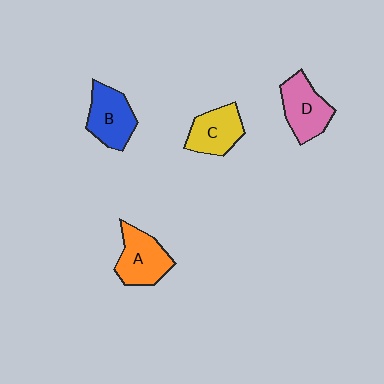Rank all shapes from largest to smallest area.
From largest to smallest: A (orange), D (pink), B (blue), C (yellow).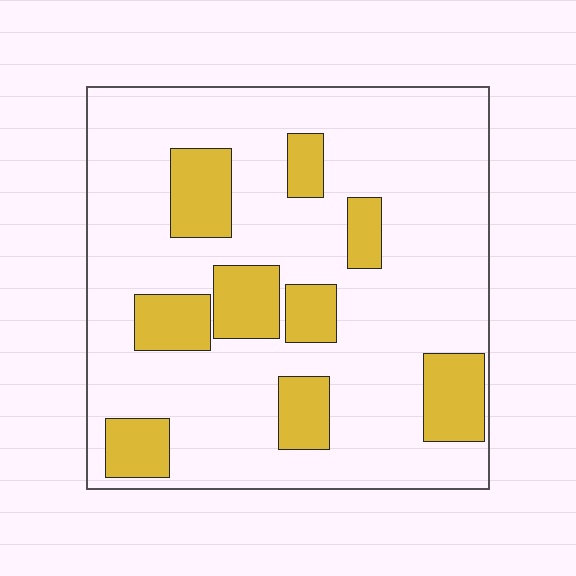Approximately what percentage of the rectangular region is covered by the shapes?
Approximately 20%.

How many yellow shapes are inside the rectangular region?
9.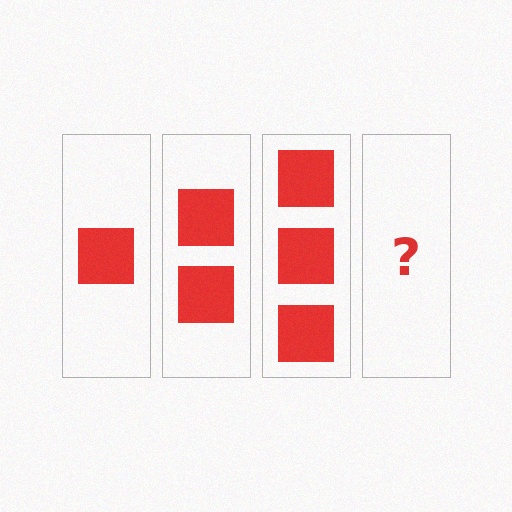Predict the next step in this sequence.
The next step is 4 squares.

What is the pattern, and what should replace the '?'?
The pattern is that each step adds one more square. The '?' should be 4 squares.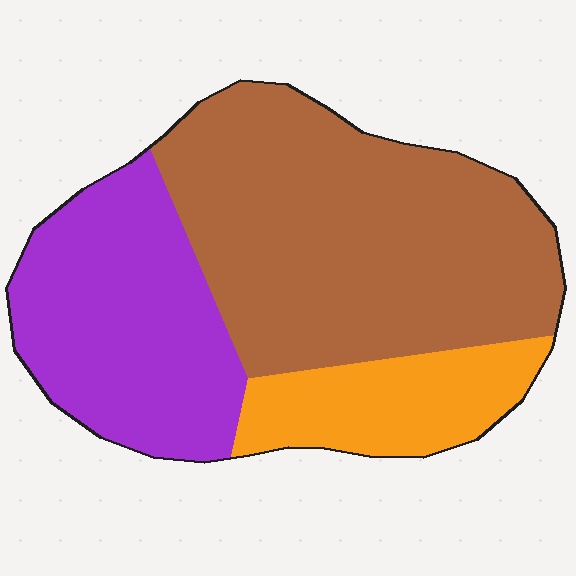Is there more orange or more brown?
Brown.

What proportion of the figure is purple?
Purple takes up about one third (1/3) of the figure.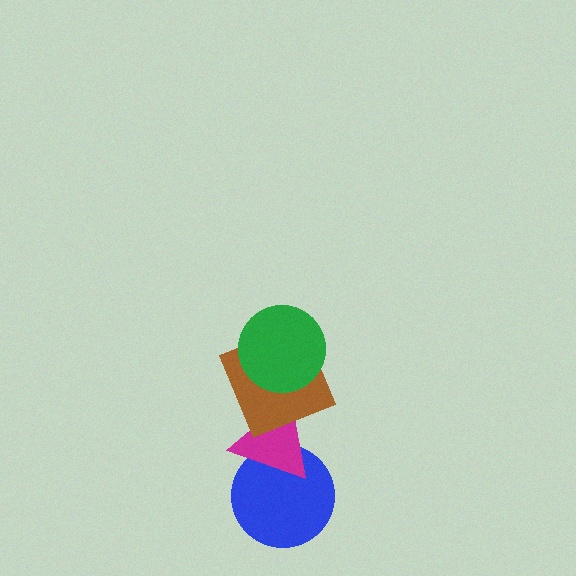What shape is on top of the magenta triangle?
The brown square is on top of the magenta triangle.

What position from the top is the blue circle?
The blue circle is 4th from the top.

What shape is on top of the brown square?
The green circle is on top of the brown square.